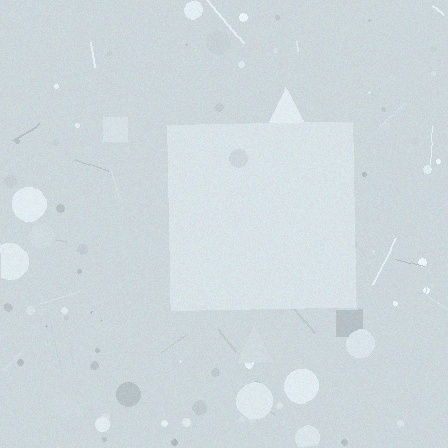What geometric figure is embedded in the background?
A square is embedded in the background.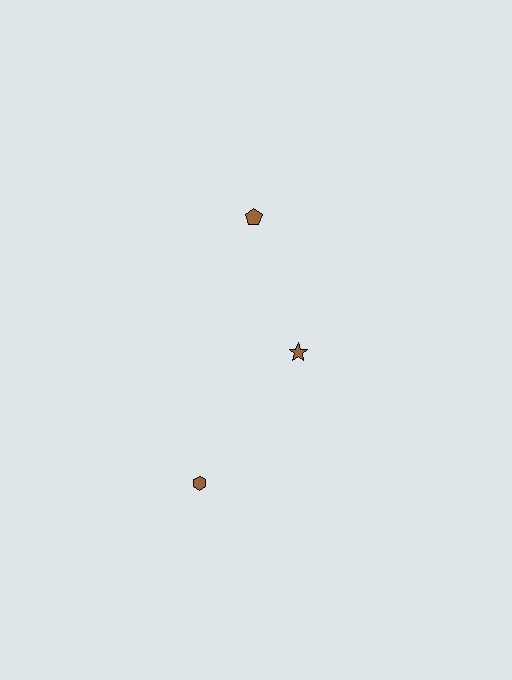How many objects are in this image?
There are 3 objects.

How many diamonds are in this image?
There are no diamonds.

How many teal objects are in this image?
There are no teal objects.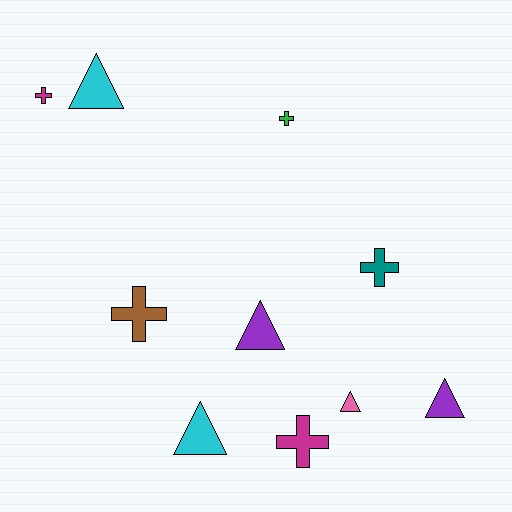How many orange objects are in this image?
There are no orange objects.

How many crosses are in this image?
There are 5 crosses.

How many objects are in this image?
There are 10 objects.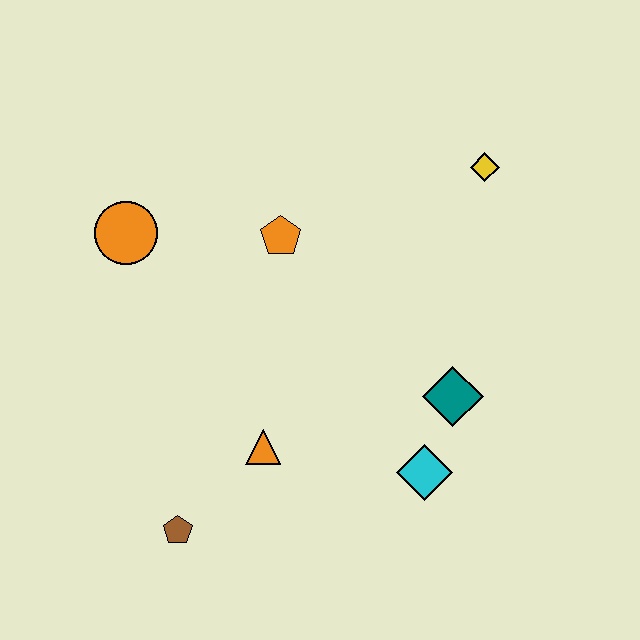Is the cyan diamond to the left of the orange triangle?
No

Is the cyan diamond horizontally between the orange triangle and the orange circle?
No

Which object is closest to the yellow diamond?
The orange pentagon is closest to the yellow diamond.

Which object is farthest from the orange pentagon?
The brown pentagon is farthest from the orange pentagon.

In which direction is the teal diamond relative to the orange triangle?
The teal diamond is to the right of the orange triangle.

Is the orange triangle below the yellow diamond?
Yes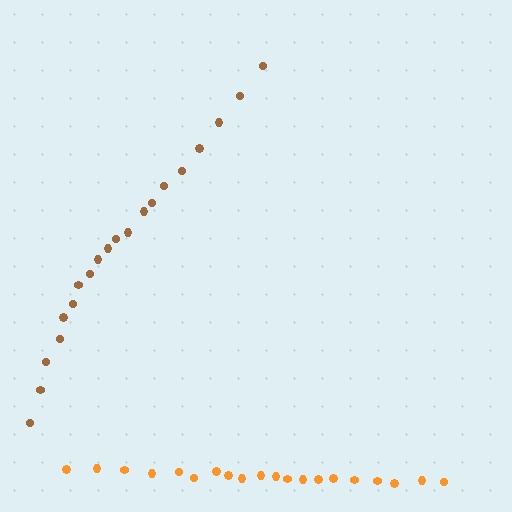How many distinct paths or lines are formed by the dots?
There are 2 distinct paths.